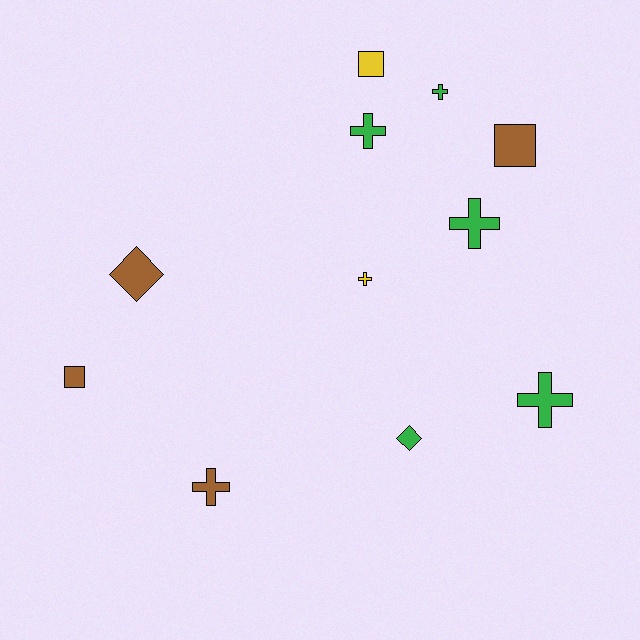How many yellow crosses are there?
There is 1 yellow cross.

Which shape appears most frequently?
Cross, with 6 objects.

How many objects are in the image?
There are 11 objects.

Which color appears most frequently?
Green, with 5 objects.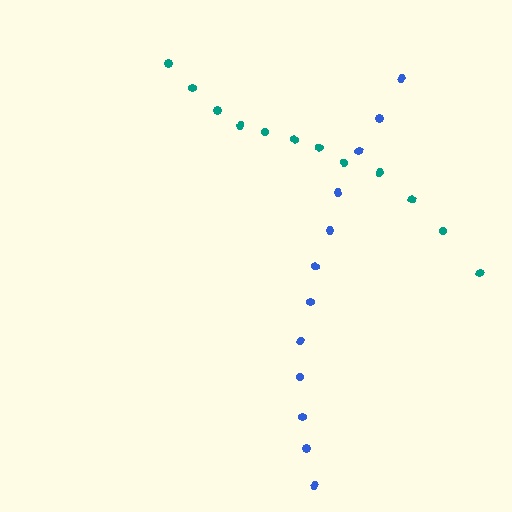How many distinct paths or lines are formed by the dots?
There are 2 distinct paths.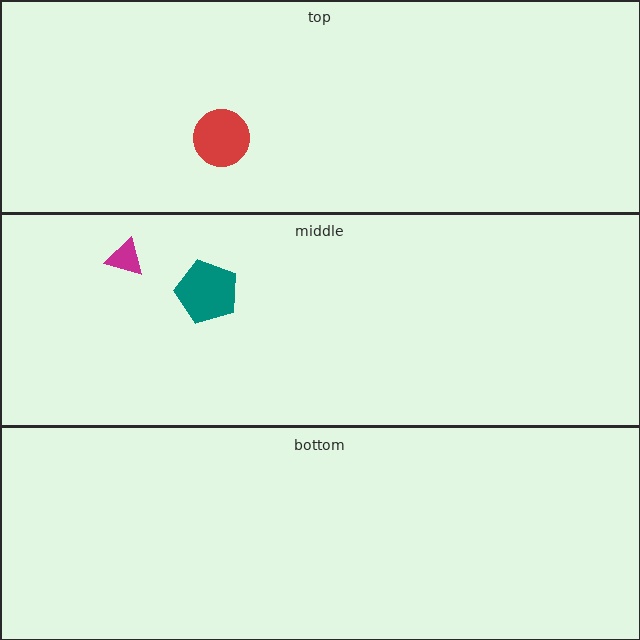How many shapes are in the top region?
1.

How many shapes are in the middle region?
2.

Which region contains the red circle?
The top region.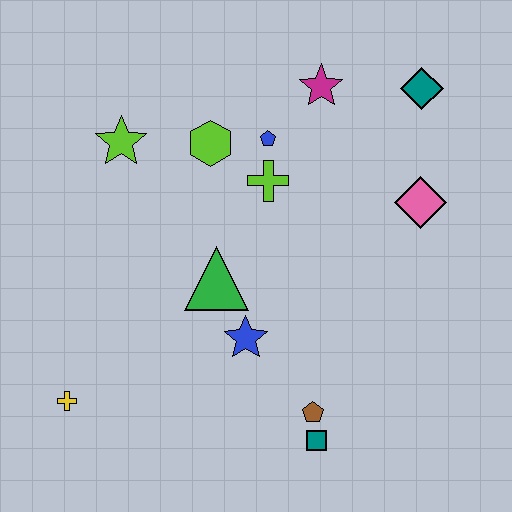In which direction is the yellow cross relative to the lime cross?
The yellow cross is below the lime cross.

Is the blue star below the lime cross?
Yes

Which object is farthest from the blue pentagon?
The yellow cross is farthest from the blue pentagon.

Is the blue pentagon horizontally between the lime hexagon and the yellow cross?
No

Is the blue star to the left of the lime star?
No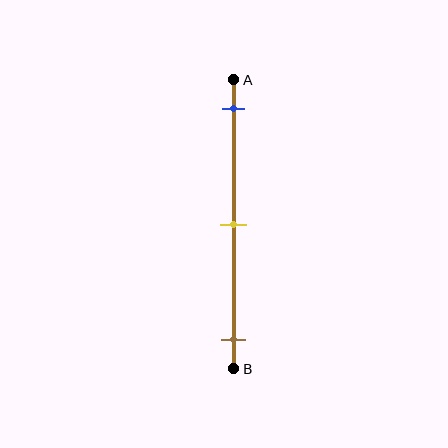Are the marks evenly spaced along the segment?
Yes, the marks are approximately evenly spaced.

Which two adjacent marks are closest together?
The blue and yellow marks are the closest adjacent pair.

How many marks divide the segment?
There are 3 marks dividing the segment.